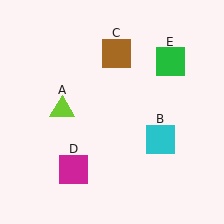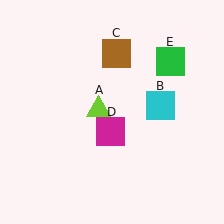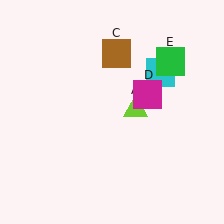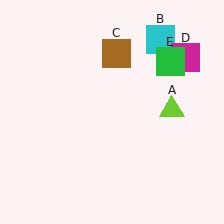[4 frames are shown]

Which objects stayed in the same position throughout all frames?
Brown square (object C) and green square (object E) remained stationary.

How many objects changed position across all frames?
3 objects changed position: lime triangle (object A), cyan square (object B), magenta square (object D).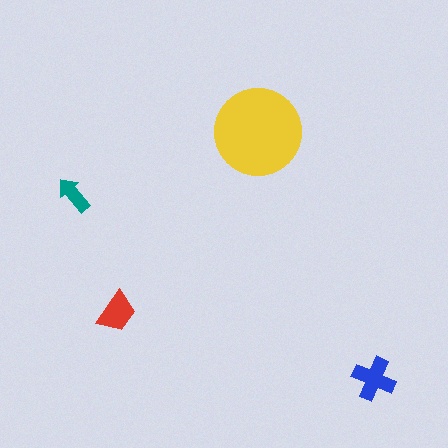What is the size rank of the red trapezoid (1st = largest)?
3rd.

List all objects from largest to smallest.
The yellow circle, the blue cross, the red trapezoid, the teal arrow.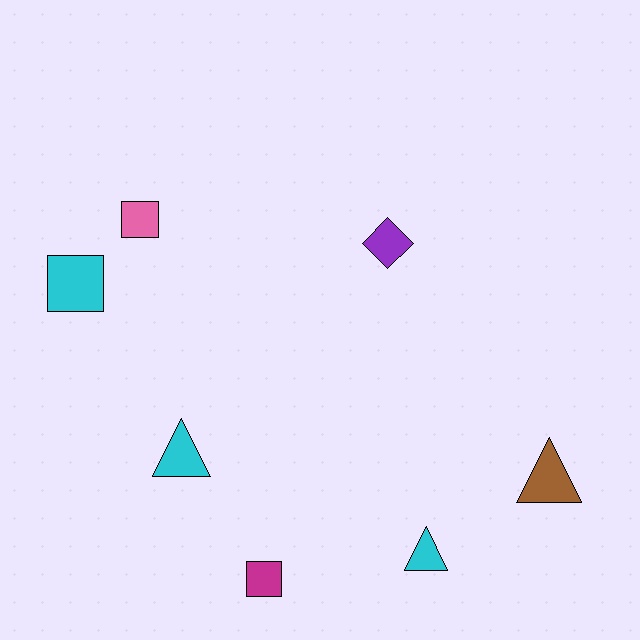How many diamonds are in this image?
There is 1 diamond.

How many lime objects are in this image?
There are no lime objects.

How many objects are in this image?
There are 7 objects.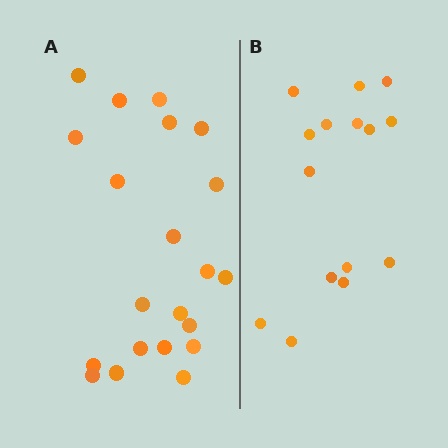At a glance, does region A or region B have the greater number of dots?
Region A (the left region) has more dots.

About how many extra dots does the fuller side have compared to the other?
Region A has about 6 more dots than region B.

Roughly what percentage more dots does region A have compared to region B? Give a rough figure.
About 40% more.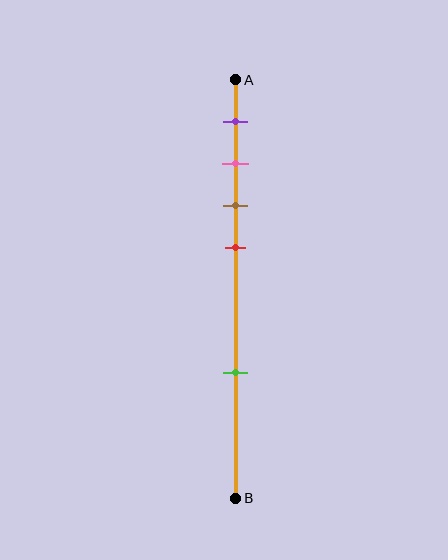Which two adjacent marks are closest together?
The pink and brown marks are the closest adjacent pair.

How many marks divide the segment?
There are 5 marks dividing the segment.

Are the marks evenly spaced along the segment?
No, the marks are not evenly spaced.